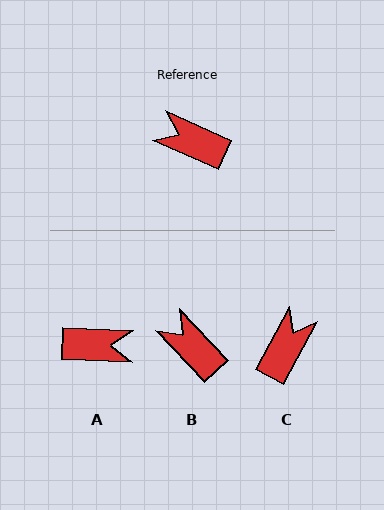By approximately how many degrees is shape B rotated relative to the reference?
Approximately 23 degrees clockwise.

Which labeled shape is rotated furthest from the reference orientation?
A, about 158 degrees away.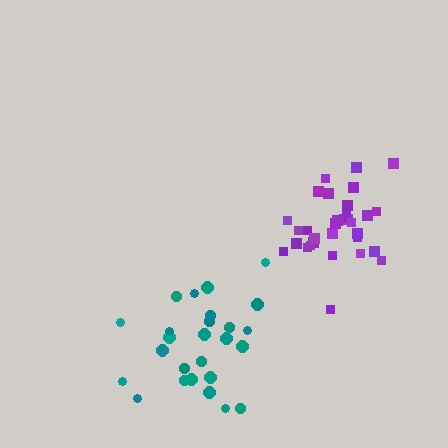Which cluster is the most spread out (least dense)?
Teal.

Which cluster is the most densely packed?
Purple.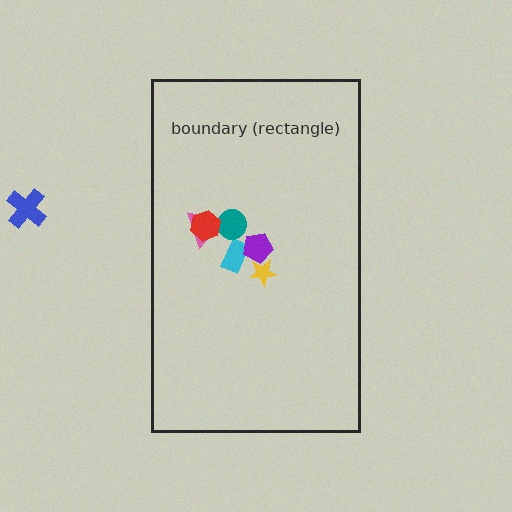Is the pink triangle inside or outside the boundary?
Inside.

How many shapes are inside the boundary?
6 inside, 1 outside.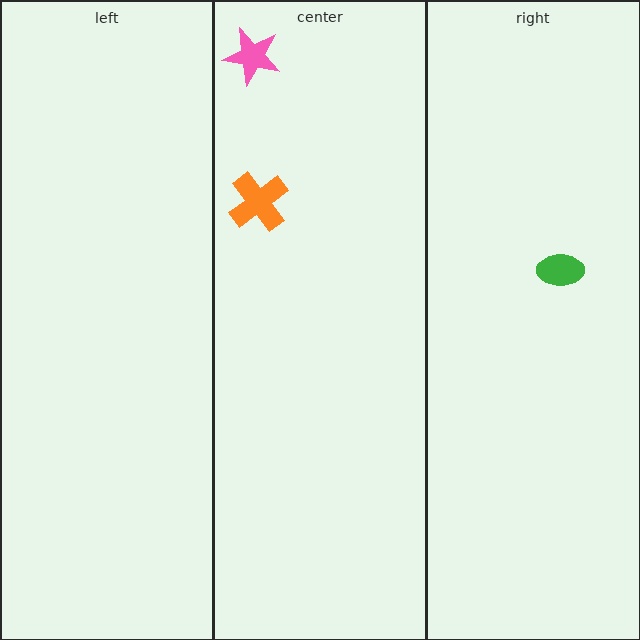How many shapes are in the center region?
2.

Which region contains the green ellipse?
The right region.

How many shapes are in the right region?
1.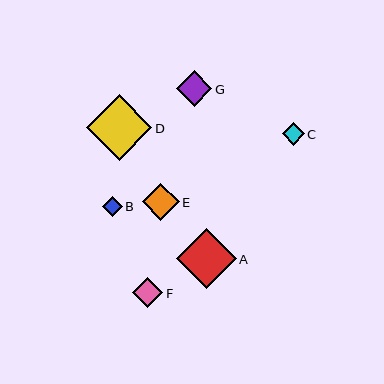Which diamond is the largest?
Diamond D is the largest with a size of approximately 65 pixels.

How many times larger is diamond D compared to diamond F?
Diamond D is approximately 2.2 times the size of diamond F.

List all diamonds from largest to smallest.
From largest to smallest: D, A, E, G, F, C, B.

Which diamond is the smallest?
Diamond B is the smallest with a size of approximately 20 pixels.